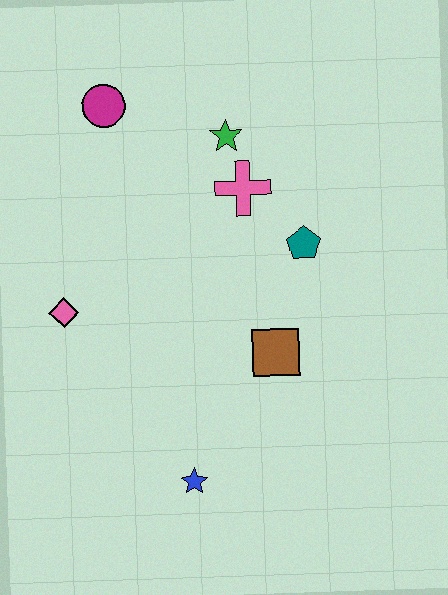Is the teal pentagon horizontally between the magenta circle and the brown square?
No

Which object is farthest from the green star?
The blue star is farthest from the green star.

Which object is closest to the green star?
The pink cross is closest to the green star.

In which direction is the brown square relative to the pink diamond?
The brown square is to the right of the pink diamond.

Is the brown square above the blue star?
Yes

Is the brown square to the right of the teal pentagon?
No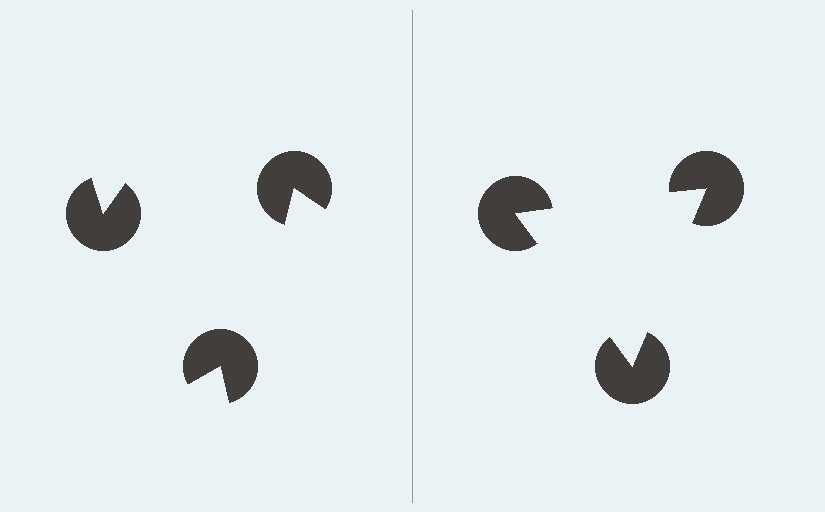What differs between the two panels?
The pac-man discs are positioned identically on both sides; only the wedge orientations differ. On the right they align to a triangle; on the left they are misaligned.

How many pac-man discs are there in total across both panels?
6 — 3 on each side.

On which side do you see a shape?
An illusory triangle appears on the right side. On the left side the wedge cuts are rotated, so no coherent shape forms.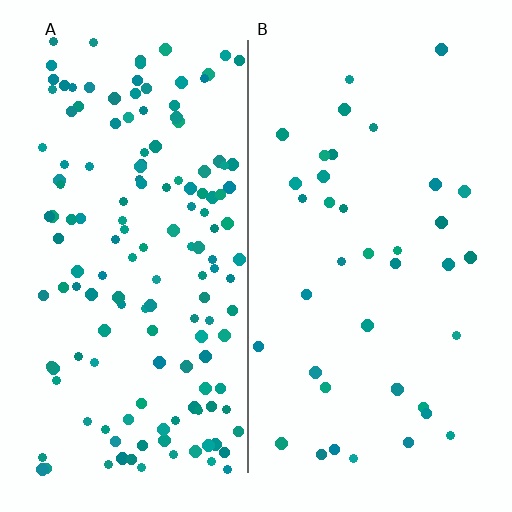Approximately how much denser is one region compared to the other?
Approximately 3.9× — region A over region B.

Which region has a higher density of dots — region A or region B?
A (the left).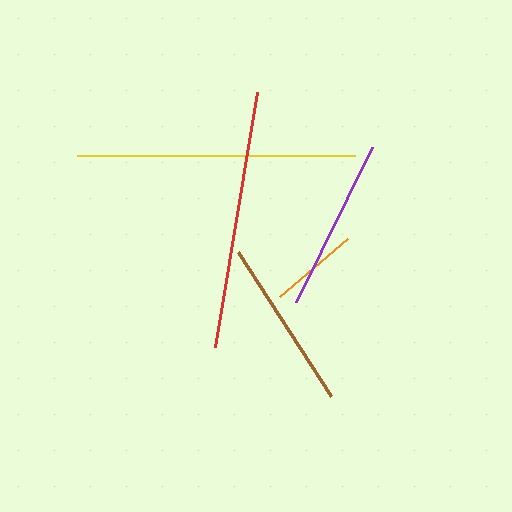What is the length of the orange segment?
The orange segment is approximately 89 pixels long.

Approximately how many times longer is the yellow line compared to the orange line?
The yellow line is approximately 3.1 times the length of the orange line.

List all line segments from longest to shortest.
From longest to shortest: yellow, red, purple, brown, orange.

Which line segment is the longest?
The yellow line is the longest at approximately 277 pixels.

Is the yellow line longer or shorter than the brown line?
The yellow line is longer than the brown line.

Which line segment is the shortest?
The orange line is the shortest at approximately 89 pixels.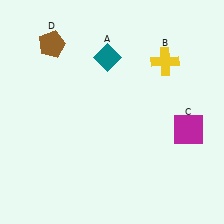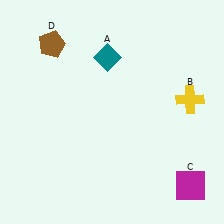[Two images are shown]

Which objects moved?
The objects that moved are: the yellow cross (B), the magenta square (C).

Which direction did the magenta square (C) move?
The magenta square (C) moved down.